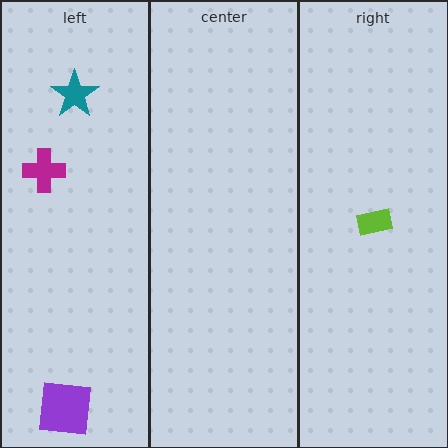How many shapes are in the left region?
3.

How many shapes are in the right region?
1.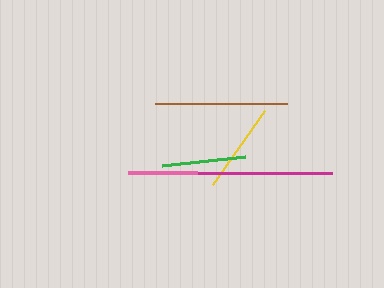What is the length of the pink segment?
The pink segment is approximately 69 pixels long.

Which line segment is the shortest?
The pink line is the shortest at approximately 69 pixels.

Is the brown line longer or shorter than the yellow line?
The brown line is longer than the yellow line.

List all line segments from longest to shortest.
From longest to shortest: magenta, brown, yellow, green, pink.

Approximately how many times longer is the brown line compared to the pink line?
The brown line is approximately 1.9 times the length of the pink line.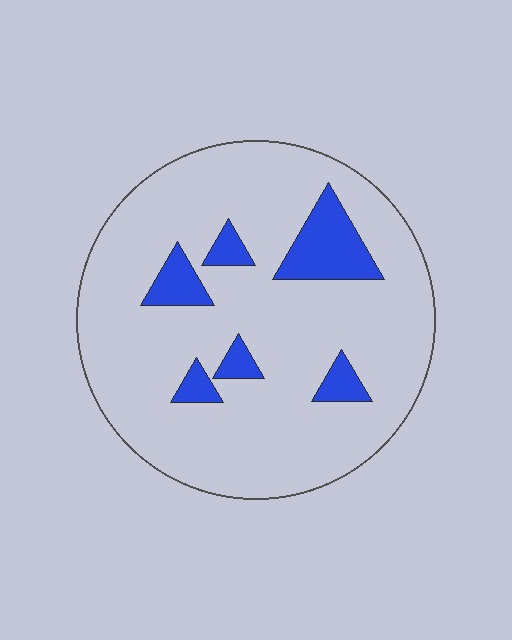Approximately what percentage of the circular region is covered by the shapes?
Approximately 15%.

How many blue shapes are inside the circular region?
6.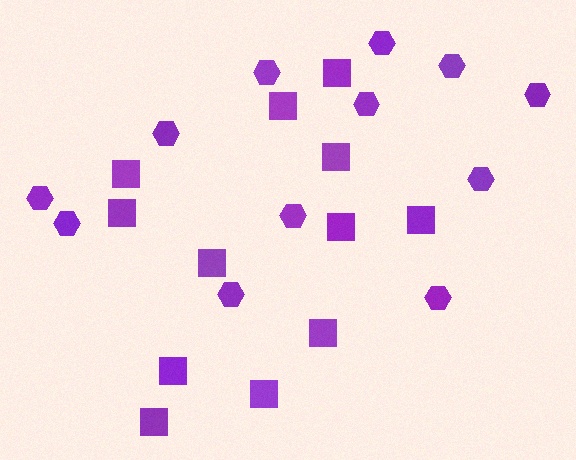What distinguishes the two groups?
There are 2 groups: one group of squares (12) and one group of hexagons (12).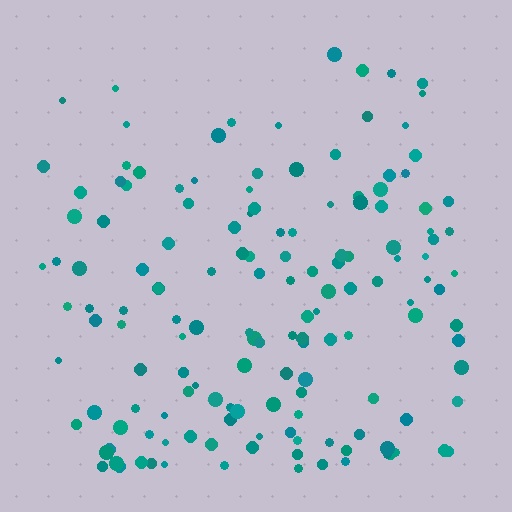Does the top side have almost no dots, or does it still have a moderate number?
Still a moderate number, just noticeably fewer than the bottom.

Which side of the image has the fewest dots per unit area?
The top.